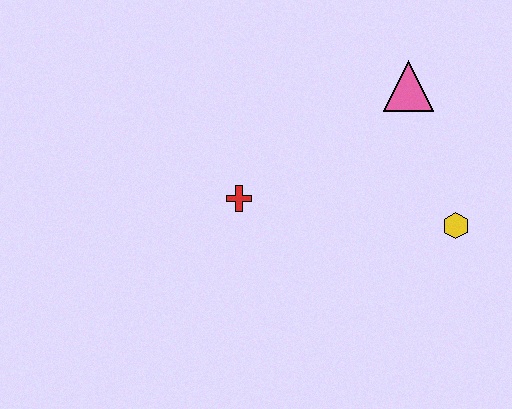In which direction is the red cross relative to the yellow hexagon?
The red cross is to the left of the yellow hexagon.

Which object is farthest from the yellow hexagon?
The red cross is farthest from the yellow hexagon.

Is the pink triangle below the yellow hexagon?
No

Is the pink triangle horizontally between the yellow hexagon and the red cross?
Yes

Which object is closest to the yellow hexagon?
The pink triangle is closest to the yellow hexagon.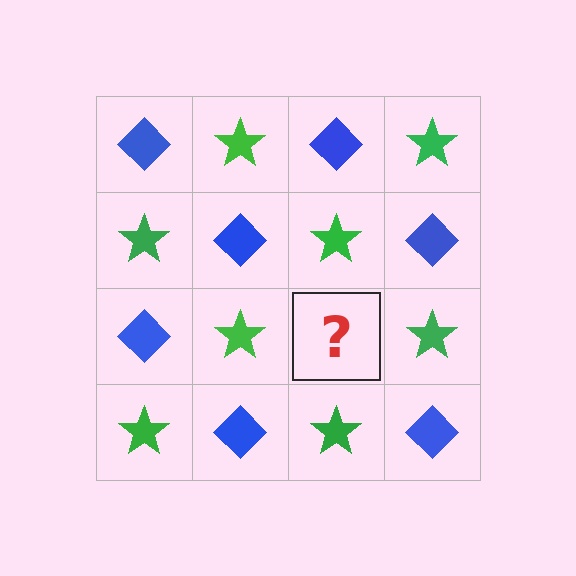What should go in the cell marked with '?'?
The missing cell should contain a blue diamond.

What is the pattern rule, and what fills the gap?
The rule is that it alternates blue diamond and green star in a checkerboard pattern. The gap should be filled with a blue diamond.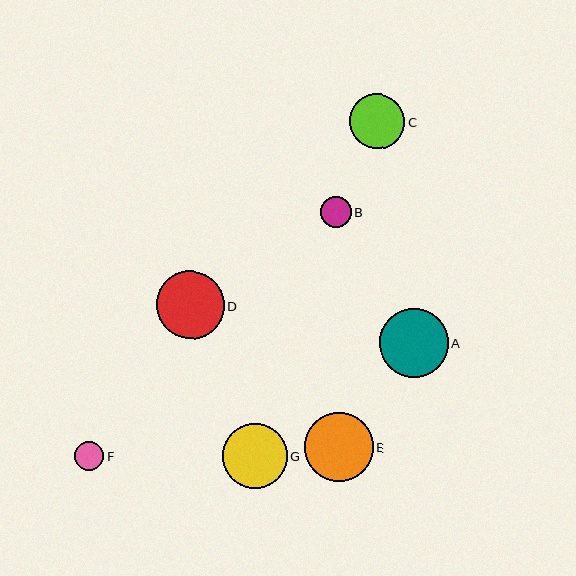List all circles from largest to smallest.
From largest to smallest: A, E, D, G, C, B, F.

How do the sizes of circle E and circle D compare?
Circle E and circle D are approximately the same size.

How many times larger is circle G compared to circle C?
Circle G is approximately 1.2 times the size of circle C.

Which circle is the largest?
Circle A is the largest with a size of approximately 69 pixels.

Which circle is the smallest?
Circle F is the smallest with a size of approximately 30 pixels.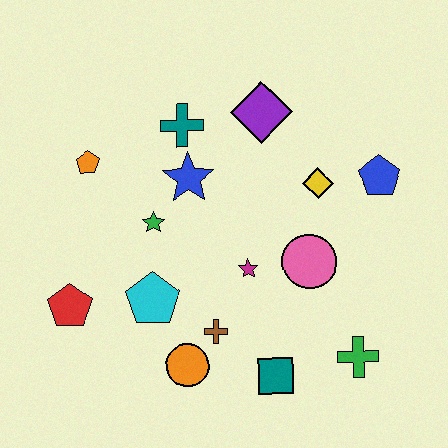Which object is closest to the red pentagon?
The cyan pentagon is closest to the red pentagon.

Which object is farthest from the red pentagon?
The blue pentagon is farthest from the red pentagon.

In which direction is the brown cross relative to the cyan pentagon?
The brown cross is to the right of the cyan pentagon.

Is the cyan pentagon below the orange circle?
No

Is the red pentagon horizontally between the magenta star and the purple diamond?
No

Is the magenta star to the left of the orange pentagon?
No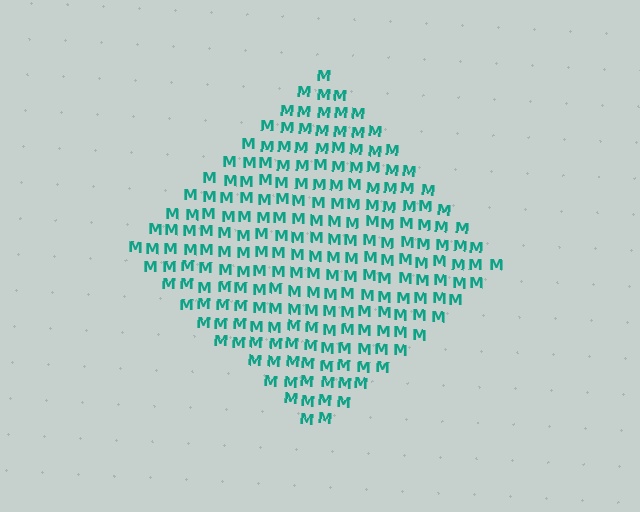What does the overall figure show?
The overall figure shows a diamond.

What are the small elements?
The small elements are letter M's.